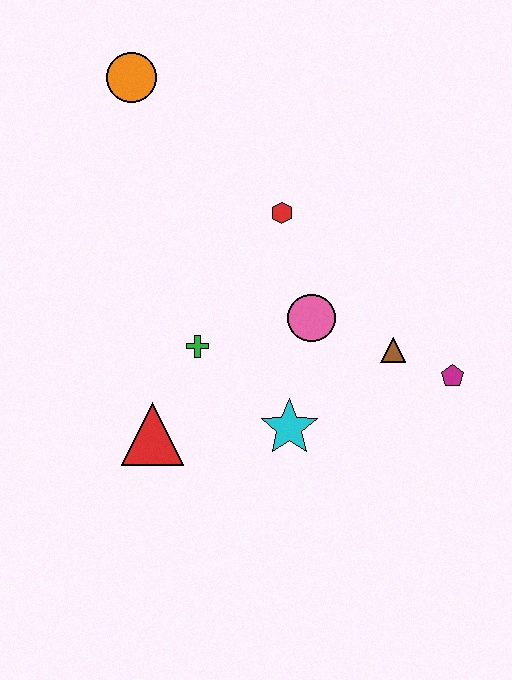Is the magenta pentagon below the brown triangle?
Yes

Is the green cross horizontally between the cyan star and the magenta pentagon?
No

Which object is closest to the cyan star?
The pink circle is closest to the cyan star.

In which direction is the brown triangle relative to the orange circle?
The brown triangle is below the orange circle.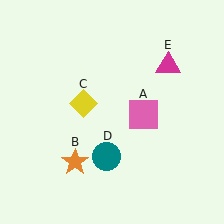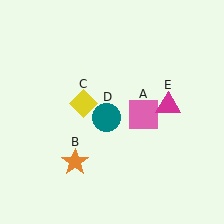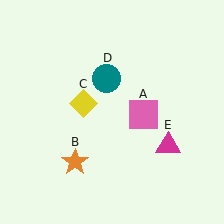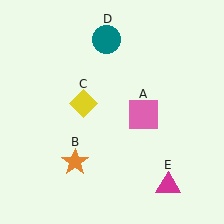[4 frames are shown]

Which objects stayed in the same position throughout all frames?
Pink square (object A) and orange star (object B) and yellow diamond (object C) remained stationary.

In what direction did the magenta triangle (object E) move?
The magenta triangle (object E) moved down.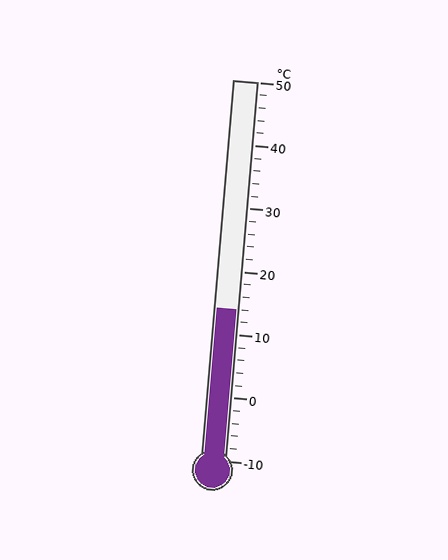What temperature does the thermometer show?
The thermometer shows approximately 14°C.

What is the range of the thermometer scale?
The thermometer scale ranges from -10°C to 50°C.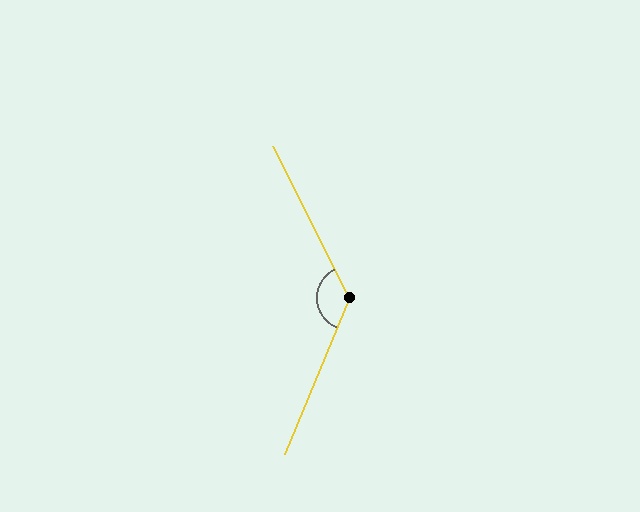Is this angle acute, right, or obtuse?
It is obtuse.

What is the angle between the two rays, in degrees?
Approximately 131 degrees.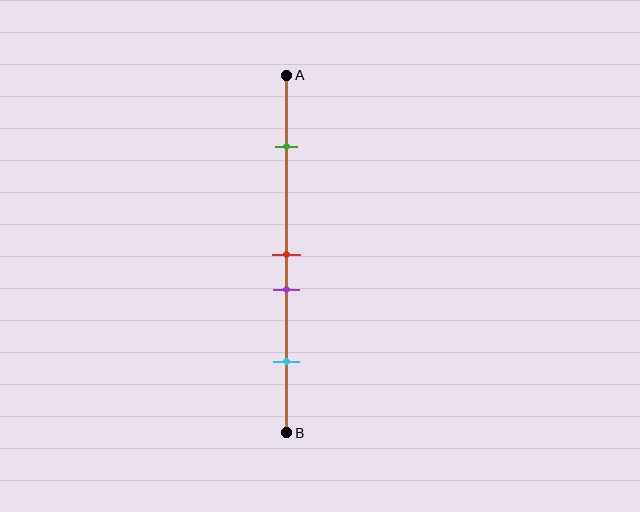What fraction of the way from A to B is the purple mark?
The purple mark is approximately 60% (0.6) of the way from A to B.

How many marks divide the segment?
There are 4 marks dividing the segment.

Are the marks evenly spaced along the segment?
No, the marks are not evenly spaced.